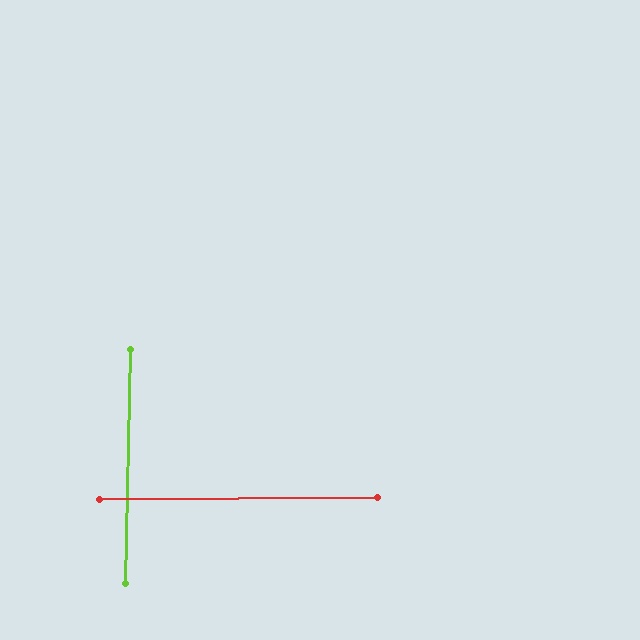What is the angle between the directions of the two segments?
Approximately 88 degrees.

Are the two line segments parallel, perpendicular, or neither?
Perpendicular — they meet at approximately 88°.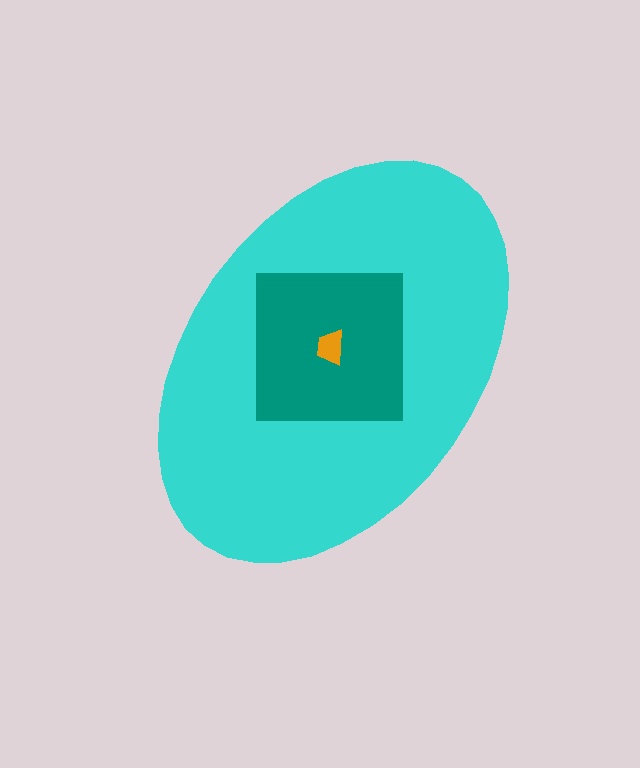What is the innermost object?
The orange trapezoid.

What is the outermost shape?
The cyan ellipse.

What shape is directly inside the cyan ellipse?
The teal square.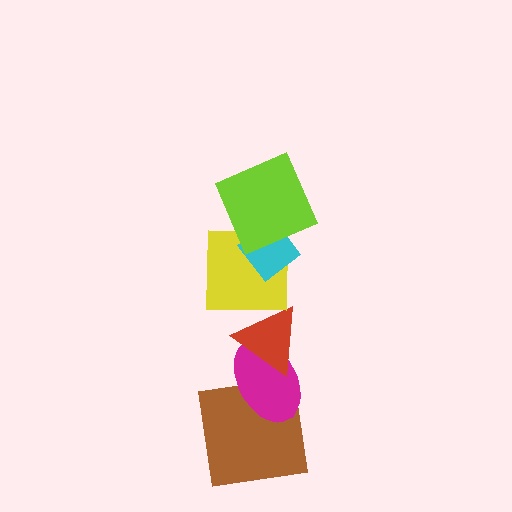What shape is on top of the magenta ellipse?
The red triangle is on top of the magenta ellipse.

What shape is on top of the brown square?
The magenta ellipse is on top of the brown square.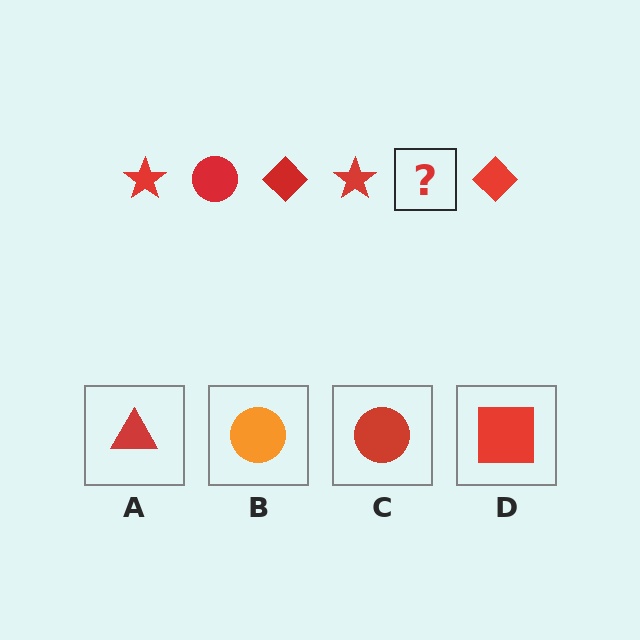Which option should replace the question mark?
Option C.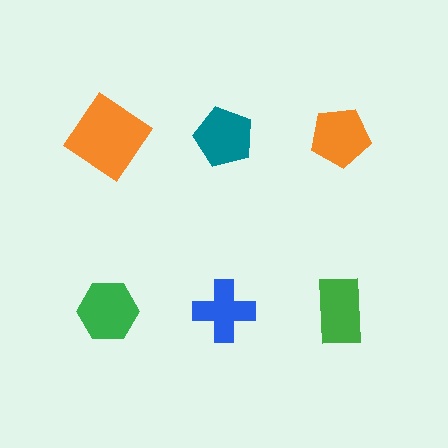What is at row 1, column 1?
An orange diamond.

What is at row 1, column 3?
An orange pentagon.